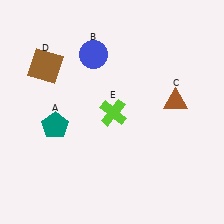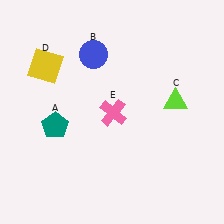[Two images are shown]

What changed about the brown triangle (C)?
In Image 1, C is brown. In Image 2, it changed to lime.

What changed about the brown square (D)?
In Image 1, D is brown. In Image 2, it changed to yellow.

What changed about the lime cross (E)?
In Image 1, E is lime. In Image 2, it changed to pink.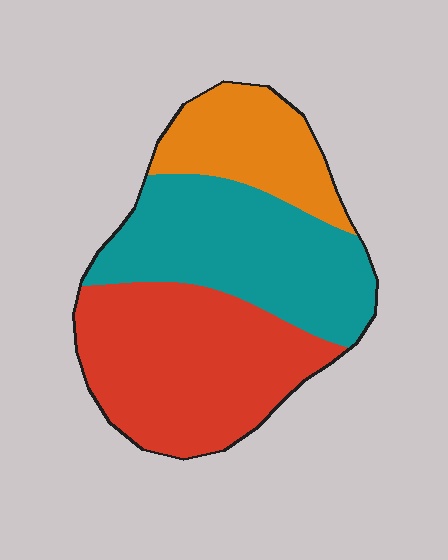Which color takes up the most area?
Red, at roughly 40%.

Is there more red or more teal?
Red.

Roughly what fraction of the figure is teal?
Teal takes up about three eighths (3/8) of the figure.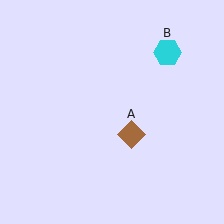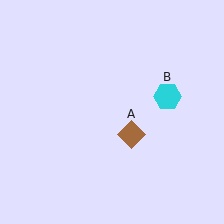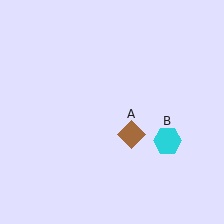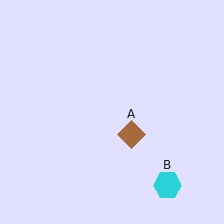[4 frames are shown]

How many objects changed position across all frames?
1 object changed position: cyan hexagon (object B).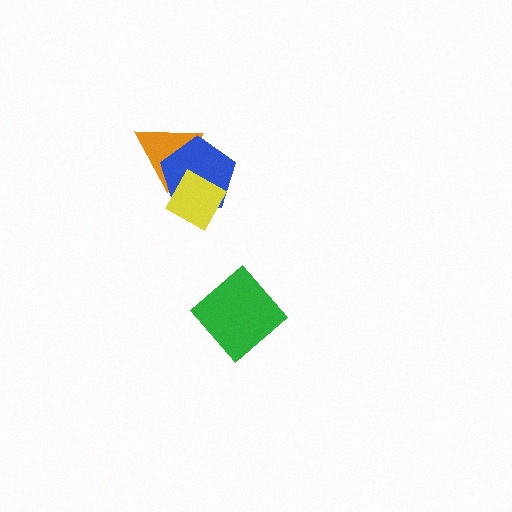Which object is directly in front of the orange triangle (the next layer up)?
The blue pentagon is directly in front of the orange triangle.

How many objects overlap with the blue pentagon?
2 objects overlap with the blue pentagon.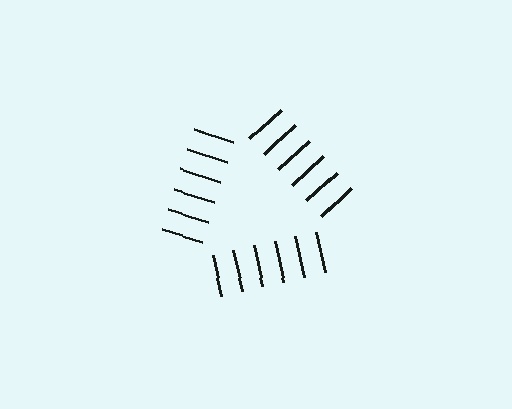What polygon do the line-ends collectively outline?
An illusory triangle — the line segments terminate on its edges but no continuous stroke is drawn.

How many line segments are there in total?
18 — 6 along each of the 3 edges.